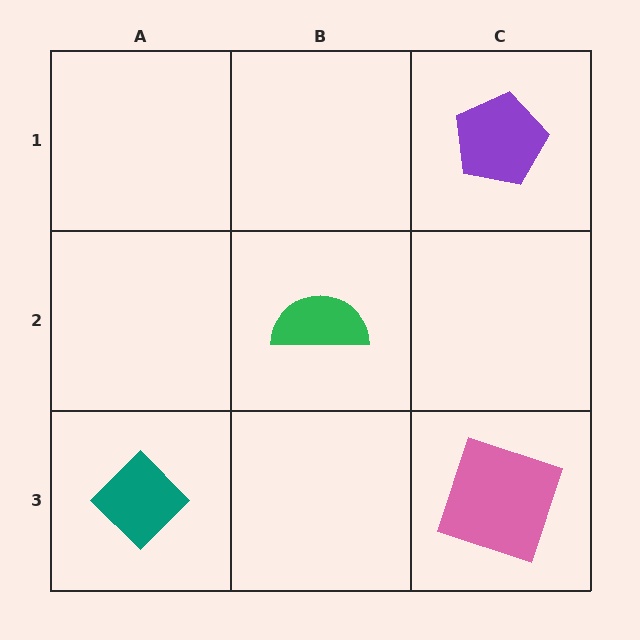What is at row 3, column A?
A teal diamond.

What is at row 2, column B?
A green semicircle.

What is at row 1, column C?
A purple pentagon.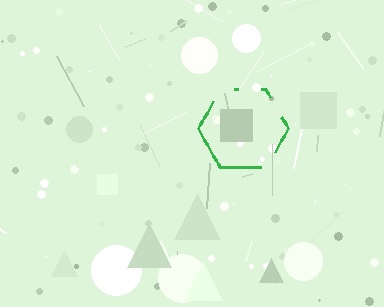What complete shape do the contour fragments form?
The contour fragments form a hexagon.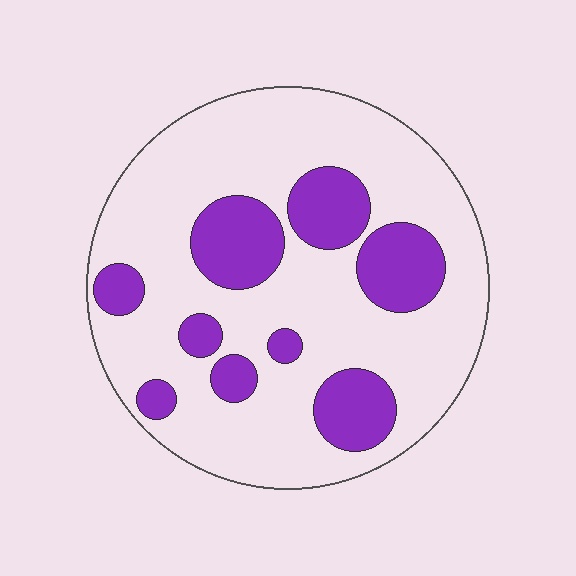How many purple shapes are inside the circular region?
9.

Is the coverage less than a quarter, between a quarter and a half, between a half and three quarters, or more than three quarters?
Between a quarter and a half.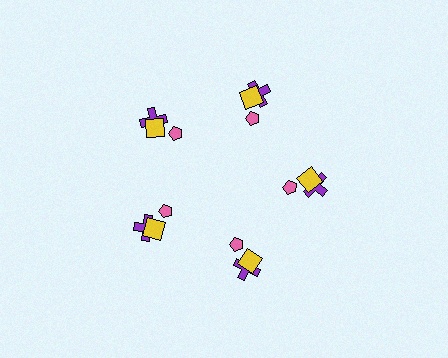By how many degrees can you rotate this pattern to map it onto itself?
The pattern maps onto itself every 72 degrees of rotation.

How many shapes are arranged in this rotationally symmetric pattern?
There are 15 shapes, arranged in 5 groups of 3.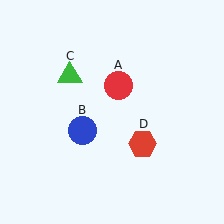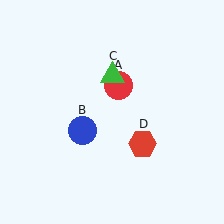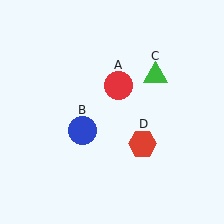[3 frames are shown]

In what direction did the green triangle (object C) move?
The green triangle (object C) moved right.